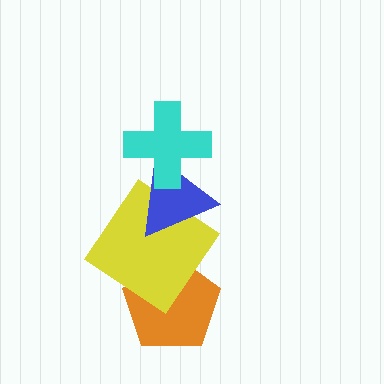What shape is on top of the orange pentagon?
The yellow diamond is on top of the orange pentagon.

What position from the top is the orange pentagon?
The orange pentagon is 4th from the top.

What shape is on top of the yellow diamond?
The blue triangle is on top of the yellow diamond.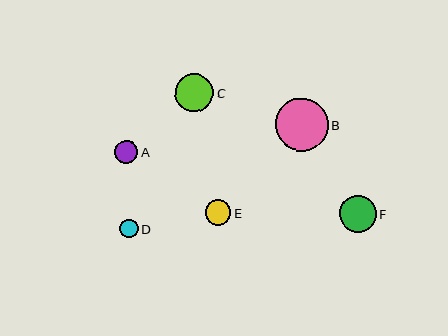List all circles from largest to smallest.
From largest to smallest: B, C, F, E, A, D.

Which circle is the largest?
Circle B is the largest with a size of approximately 53 pixels.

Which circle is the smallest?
Circle D is the smallest with a size of approximately 18 pixels.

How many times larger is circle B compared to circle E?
Circle B is approximately 2.1 times the size of circle E.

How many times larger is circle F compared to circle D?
Circle F is approximately 2.0 times the size of circle D.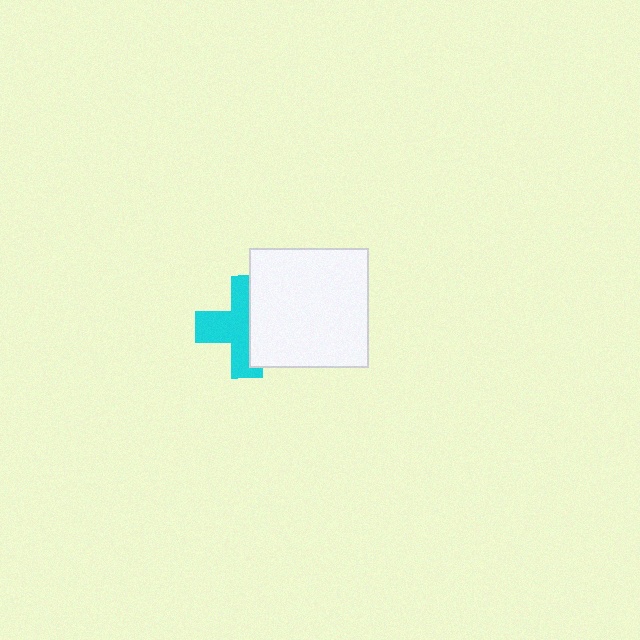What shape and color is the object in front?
The object in front is a white square.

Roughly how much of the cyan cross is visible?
About half of it is visible (roughly 57%).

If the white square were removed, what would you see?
You would see the complete cyan cross.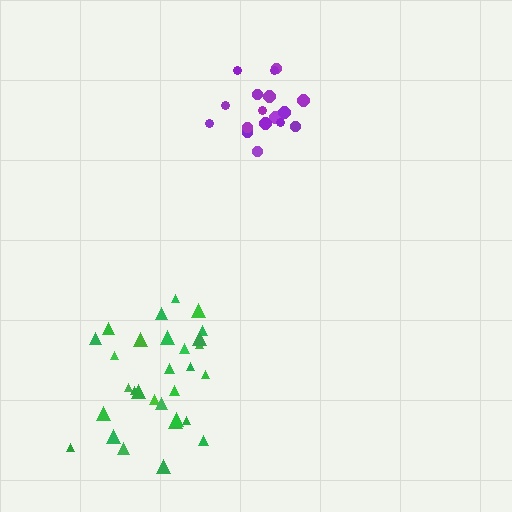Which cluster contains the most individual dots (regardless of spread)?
Green (30).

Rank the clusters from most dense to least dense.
purple, green.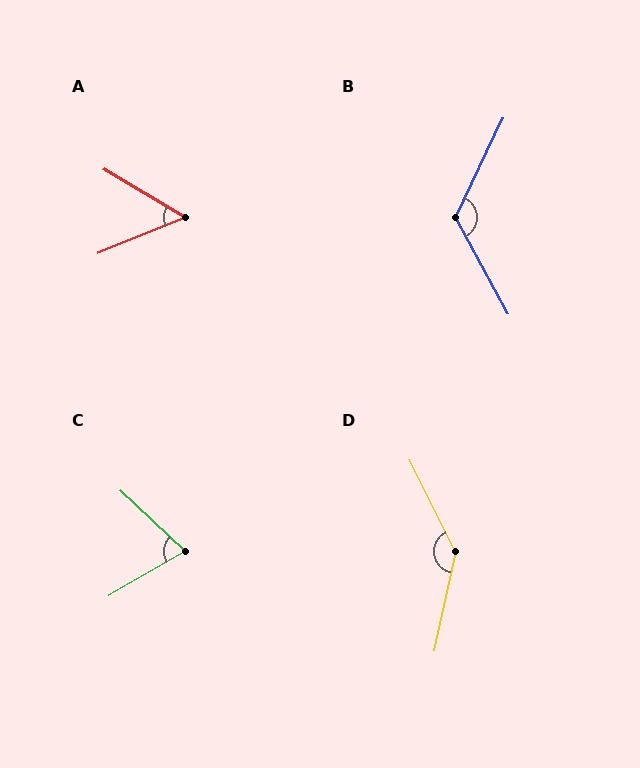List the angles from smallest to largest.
A (53°), C (74°), B (126°), D (141°).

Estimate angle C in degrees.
Approximately 74 degrees.